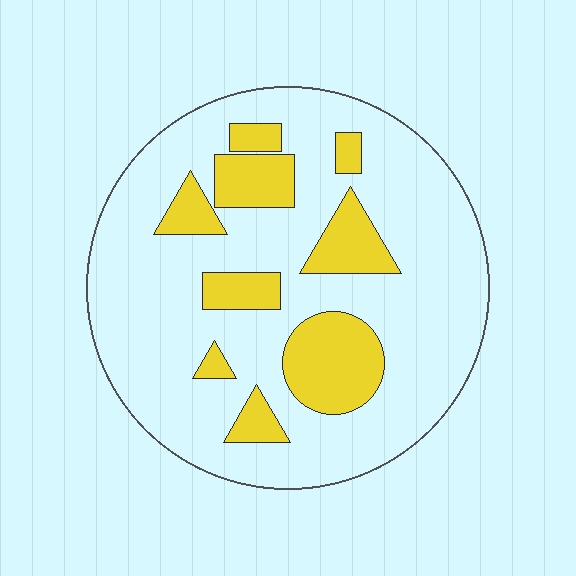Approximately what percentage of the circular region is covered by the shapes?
Approximately 20%.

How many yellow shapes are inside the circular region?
9.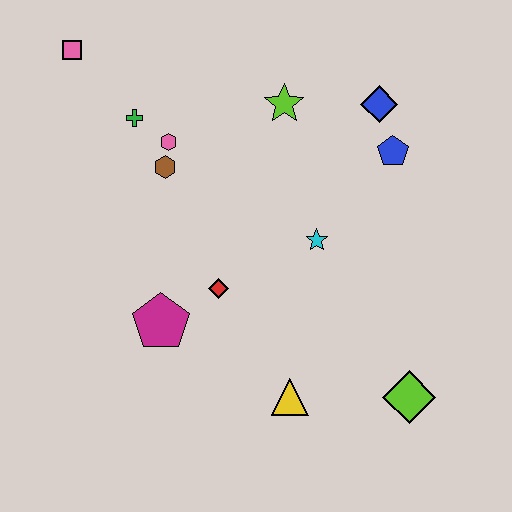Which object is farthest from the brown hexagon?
The lime diamond is farthest from the brown hexagon.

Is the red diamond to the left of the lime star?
Yes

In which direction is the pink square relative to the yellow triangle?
The pink square is above the yellow triangle.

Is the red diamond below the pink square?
Yes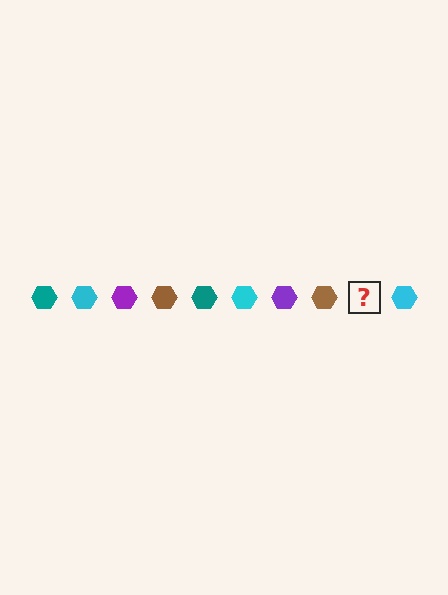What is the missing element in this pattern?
The missing element is a teal hexagon.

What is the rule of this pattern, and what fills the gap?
The rule is that the pattern cycles through teal, cyan, purple, brown hexagons. The gap should be filled with a teal hexagon.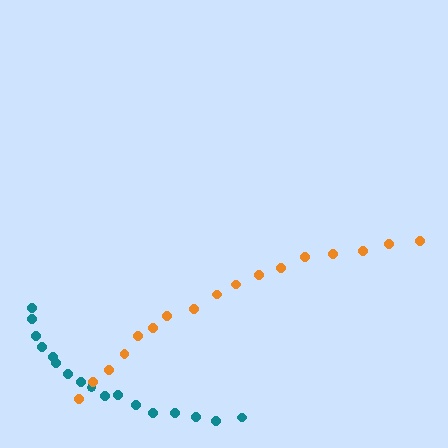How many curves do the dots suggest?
There are 2 distinct paths.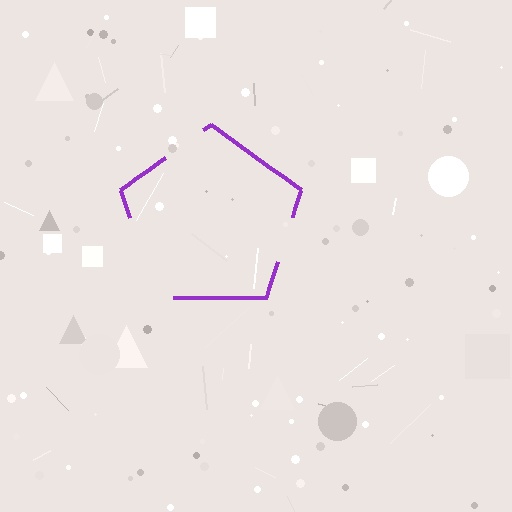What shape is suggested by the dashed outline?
The dashed outline suggests a pentagon.